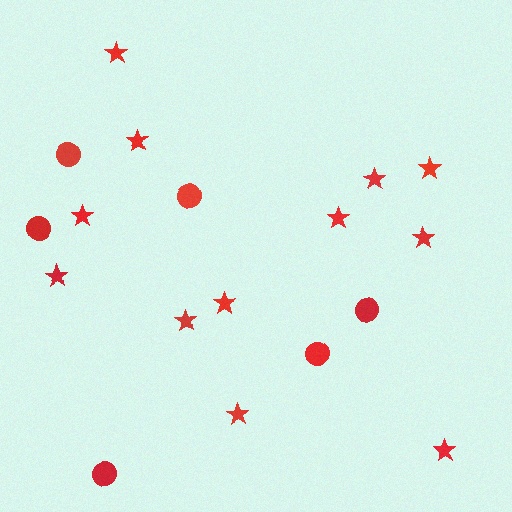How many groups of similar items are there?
There are 2 groups: one group of stars (12) and one group of circles (6).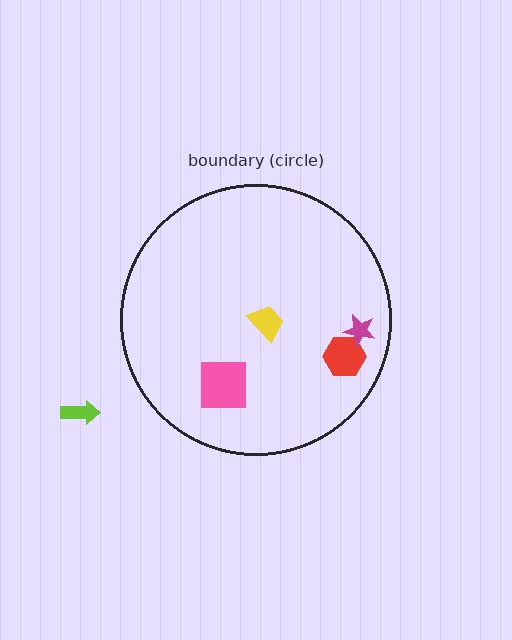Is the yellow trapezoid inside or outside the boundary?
Inside.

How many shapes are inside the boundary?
4 inside, 1 outside.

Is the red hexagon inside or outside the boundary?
Inside.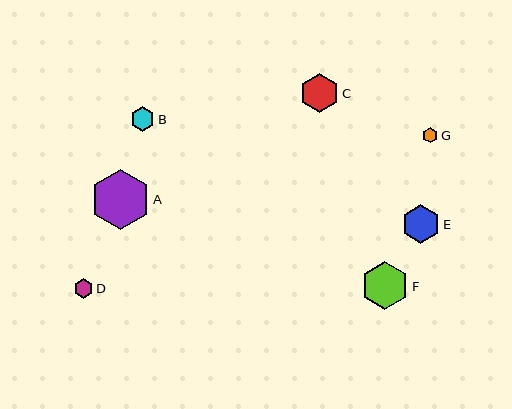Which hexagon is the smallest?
Hexagon G is the smallest with a size of approximately 15 pixels.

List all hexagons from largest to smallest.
From largest to smallest: A, F, C, E, B, D, G.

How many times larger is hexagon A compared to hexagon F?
Hexagon A is approximately 1.2 times the size of hexagon F.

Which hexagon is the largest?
Hexagon A is the largest with a size of approximately 59 pixels.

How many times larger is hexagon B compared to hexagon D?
Hexagon B is approximately 1.3 times the size of hexagon D.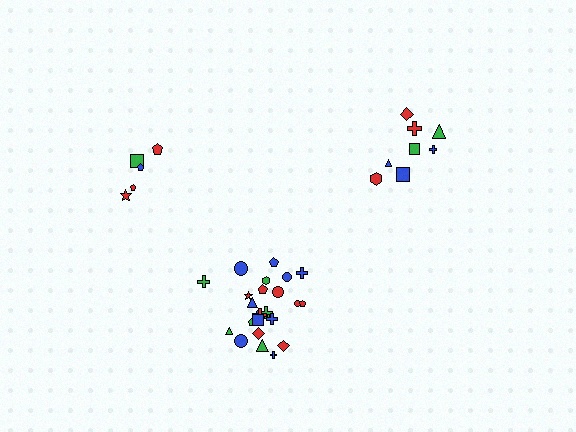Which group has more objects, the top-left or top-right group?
The top-right group.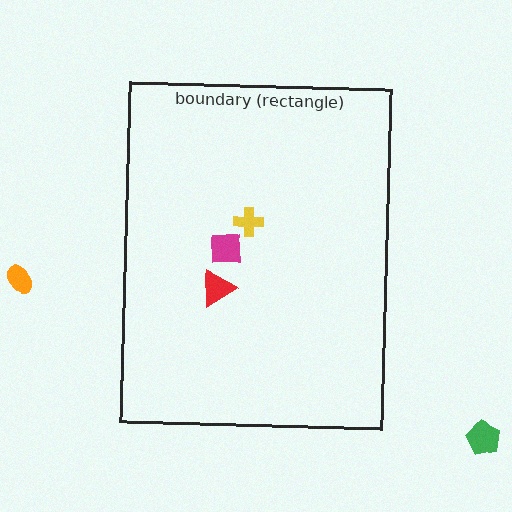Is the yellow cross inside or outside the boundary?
Inside.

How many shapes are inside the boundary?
3 inside, 2 outside.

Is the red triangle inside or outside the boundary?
Inside.